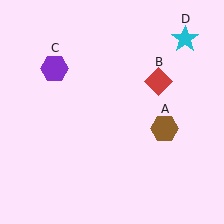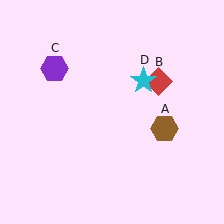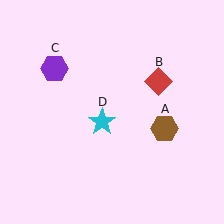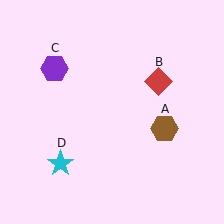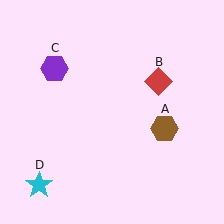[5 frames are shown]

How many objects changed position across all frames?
1 object changed position: cyan star (object D).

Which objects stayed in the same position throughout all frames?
Brown hexagon (object A) and red diamond (object B) and purple hexagon (object C) remained stationary.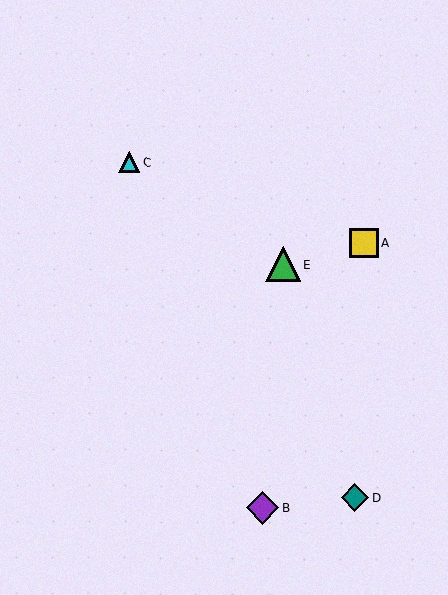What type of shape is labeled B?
Shape B is a purple diamond.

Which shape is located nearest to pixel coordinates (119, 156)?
The cyan triangle (labeled C) at (129, 163) is nearest to that location.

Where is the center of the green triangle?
The center of the green triangle is at (283, 264).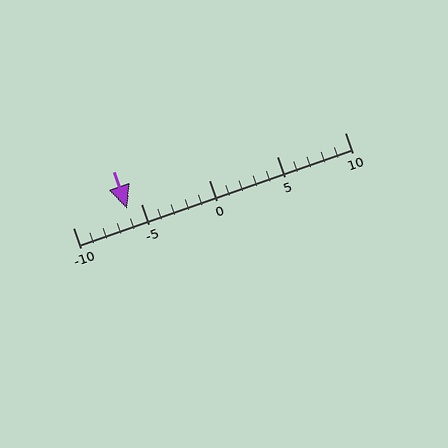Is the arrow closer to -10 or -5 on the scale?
The arrow is closer to -5.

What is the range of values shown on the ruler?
The ruler shows values from -10 to 10.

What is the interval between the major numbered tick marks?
The major tick marks are spaced 5 units apart.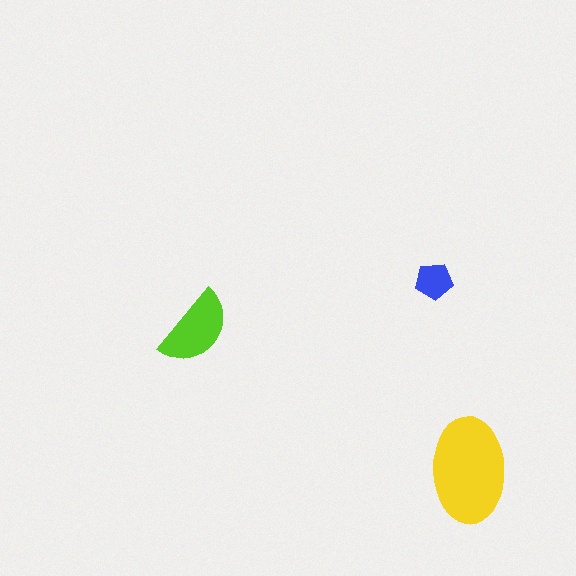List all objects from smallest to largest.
The blue pentagon, the lime semicircle, the yellow ellipse.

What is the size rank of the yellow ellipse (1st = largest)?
1st.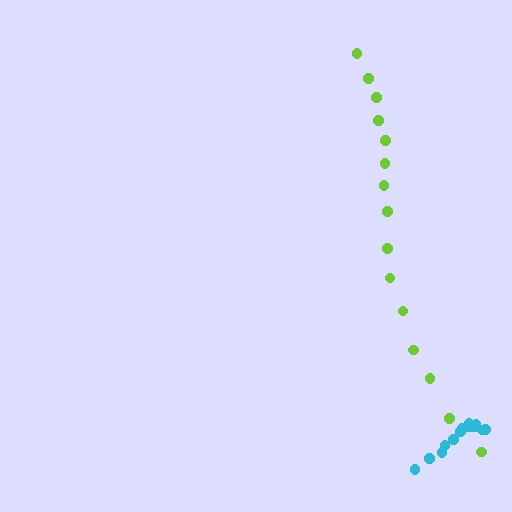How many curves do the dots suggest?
There are 2 distinct paths.